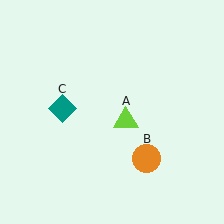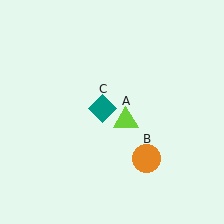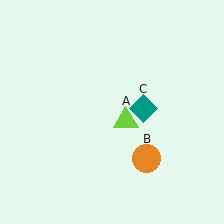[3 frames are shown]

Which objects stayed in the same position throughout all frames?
Lime triangle (object A) and orange circle (object B) remained stationary.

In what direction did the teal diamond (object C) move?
The teal diamond (object C) moved right.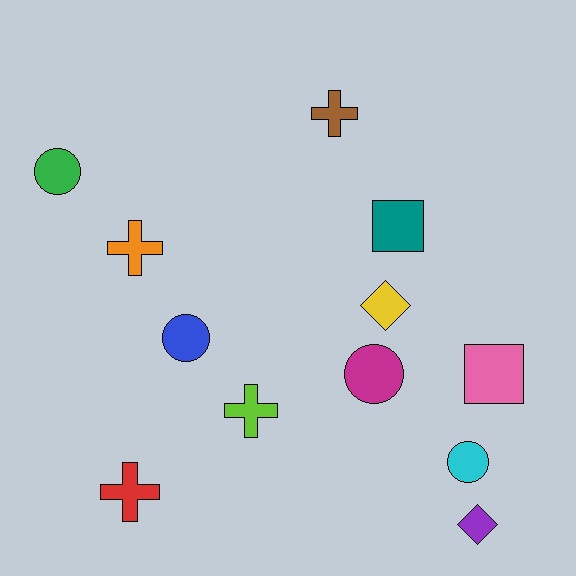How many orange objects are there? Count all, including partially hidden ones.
There is 1 orange object.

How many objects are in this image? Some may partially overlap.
There are 12 objects.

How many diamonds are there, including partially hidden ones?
There are 2 diamonds.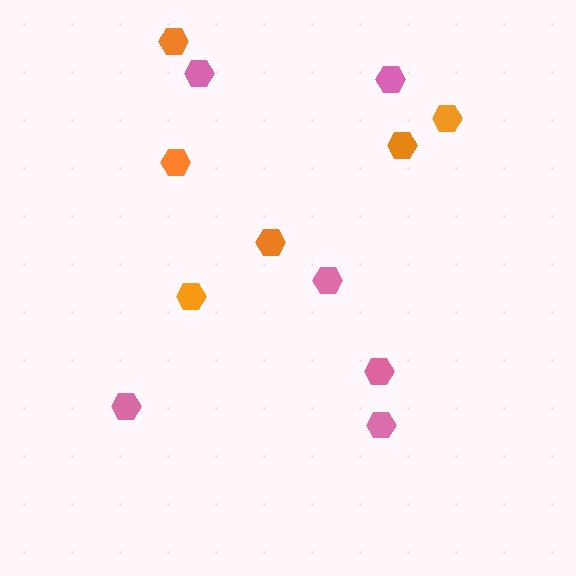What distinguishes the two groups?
There are 2 groups: one group of pink hexagons (6) and one group of orange hexagons (6).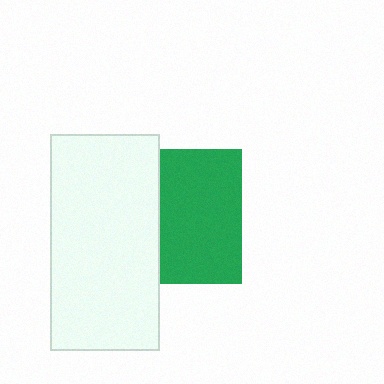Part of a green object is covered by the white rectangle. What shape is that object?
It is a square.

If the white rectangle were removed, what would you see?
You would see the complete green square.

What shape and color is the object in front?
The object in front is a white rectangle.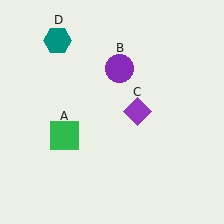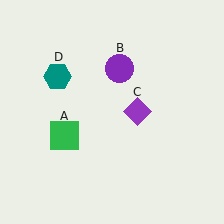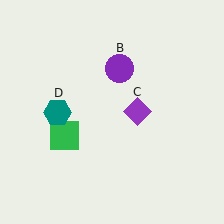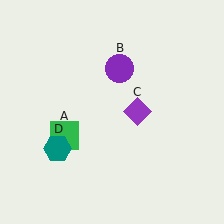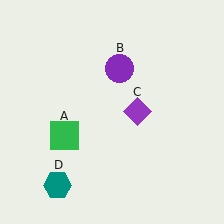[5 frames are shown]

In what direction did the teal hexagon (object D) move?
The teal hexagon (object D) moved down.